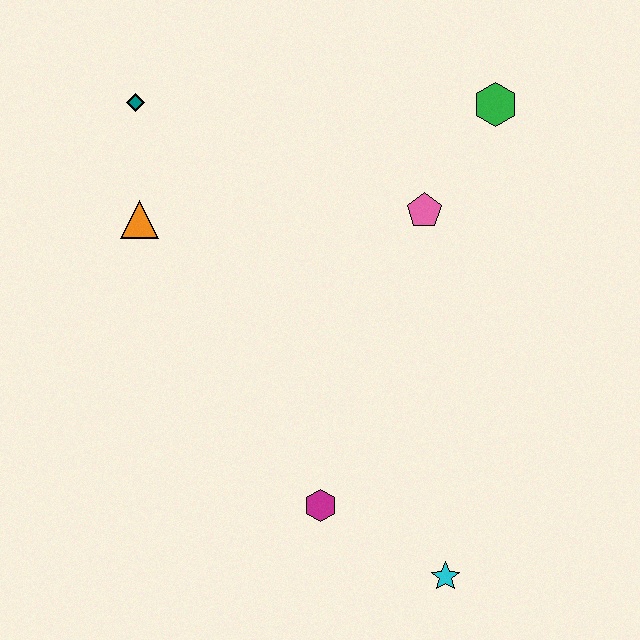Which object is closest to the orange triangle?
The teal diamond is closest to the orange triangle.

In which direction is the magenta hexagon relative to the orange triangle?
The magenta hexagon is below the orange triangle.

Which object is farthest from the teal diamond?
The cyan star is farthest from the teal diamond.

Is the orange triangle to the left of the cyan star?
Yes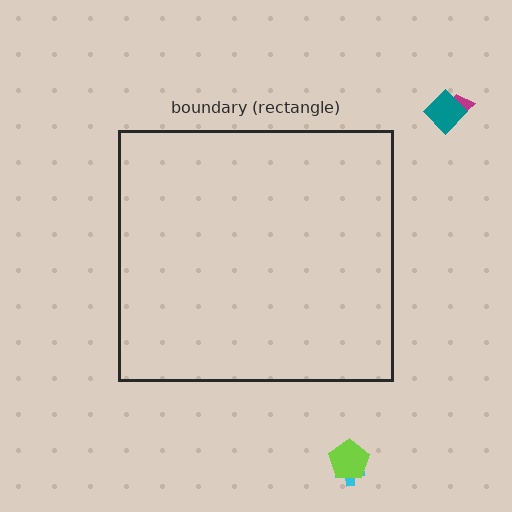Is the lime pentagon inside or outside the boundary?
Outside.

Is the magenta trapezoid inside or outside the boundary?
Outside.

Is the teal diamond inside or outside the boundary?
Outside.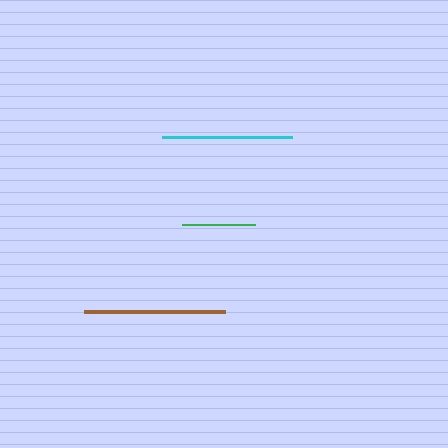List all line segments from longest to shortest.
From longest to shortest: brown, cyan, green.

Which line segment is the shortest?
The green line is the shortest at approximately 74 pixels.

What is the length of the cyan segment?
The cyan segment is approximately 130 pixels long.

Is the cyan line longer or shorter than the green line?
The cyan line is longer than the green line.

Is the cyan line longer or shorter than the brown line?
The brown line is longer than the cyan line.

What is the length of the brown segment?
The brown segment is approximately 141 pixels long.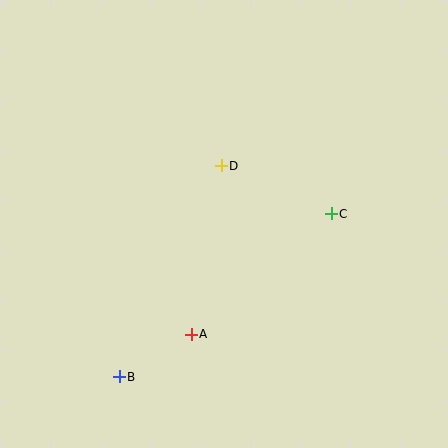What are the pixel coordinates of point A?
Point A is at (191, 334).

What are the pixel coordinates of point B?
Point B is at (119, 377).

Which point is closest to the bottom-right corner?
Point C is closest to the bottom-right corner.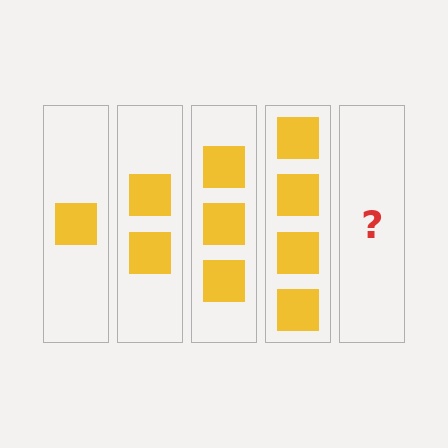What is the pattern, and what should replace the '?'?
The pattern is that each step adds one more square. The '?' should be 5 squares.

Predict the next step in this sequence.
The next step is 5 squares.